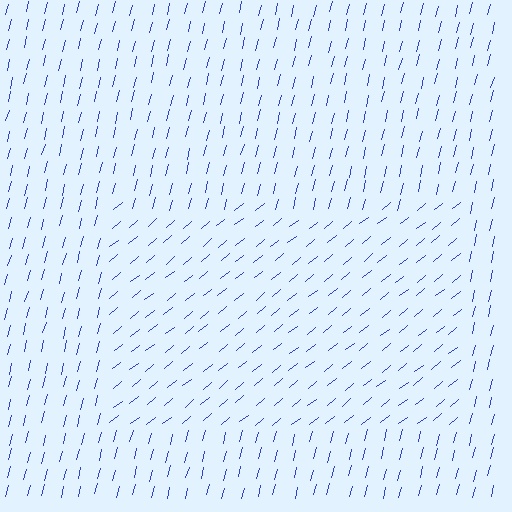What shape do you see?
I see a rectangle.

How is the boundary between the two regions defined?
The boundary is defined purely by a change in line orientation (approximately 37 degrees difference). All lines are the same color and thickness.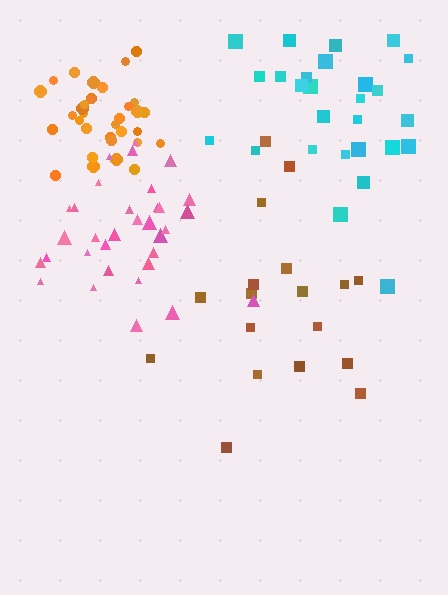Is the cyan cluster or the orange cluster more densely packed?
Orange.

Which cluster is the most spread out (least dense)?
Brown.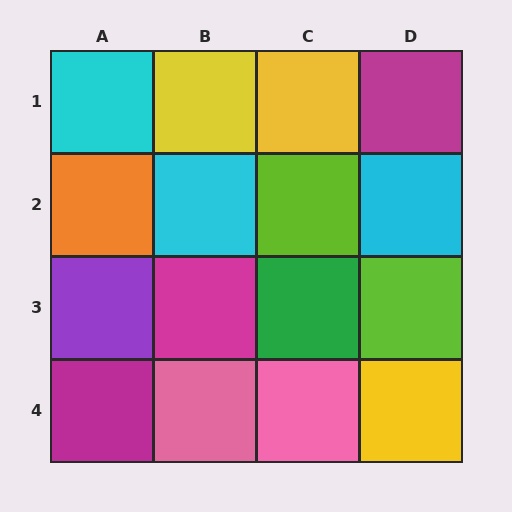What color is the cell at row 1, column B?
Yellow.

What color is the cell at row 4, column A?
Magenta.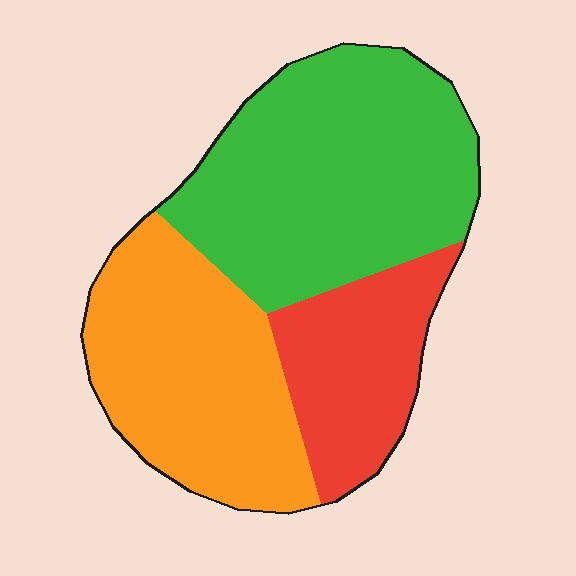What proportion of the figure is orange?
Orange covers roughly 35% of the figure.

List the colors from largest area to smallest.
From largest to smallest: green, orange, red.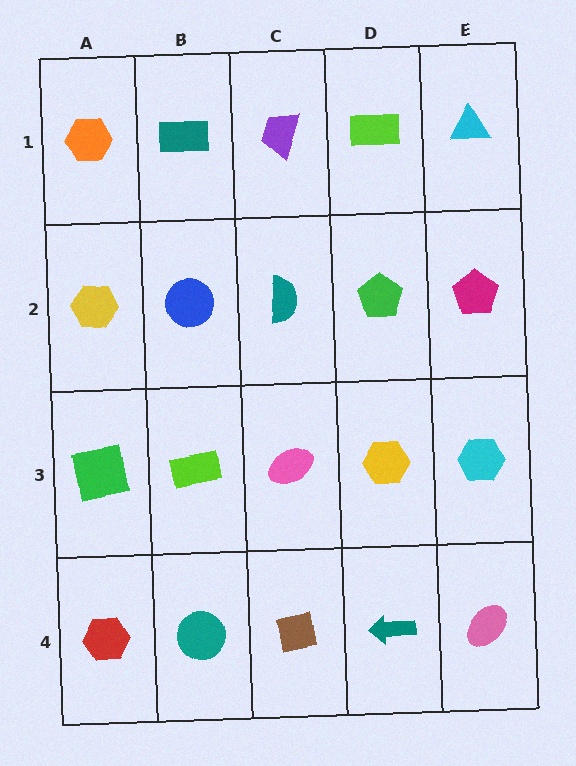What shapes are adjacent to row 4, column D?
A yellow hexagon (row 3, column D), a brown square (row 4, column C), a pink ellipse (row 4, column E).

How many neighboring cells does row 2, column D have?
4.